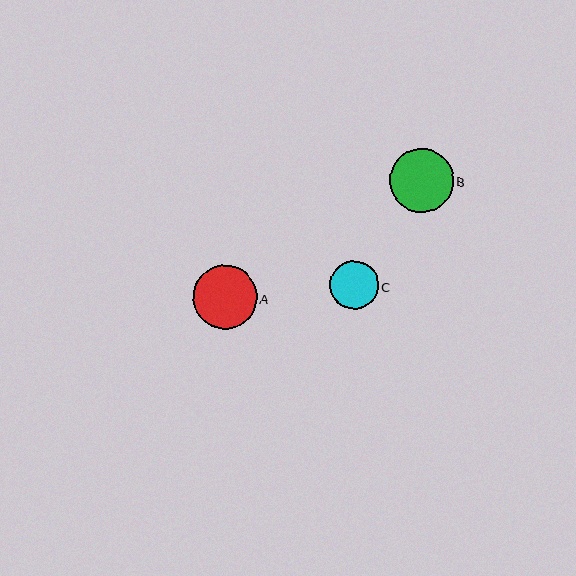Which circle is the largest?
Circle A is the largest with a size of approximately 64 pixels.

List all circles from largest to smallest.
From largest to smallest: A, B, C.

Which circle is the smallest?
Circle C is the smallest with a size of approximately 48 pixels.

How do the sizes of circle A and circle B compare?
Circle A and circle B are approximately the same size.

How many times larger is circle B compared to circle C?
Circle B is approximately 1.3 times the size of circle C.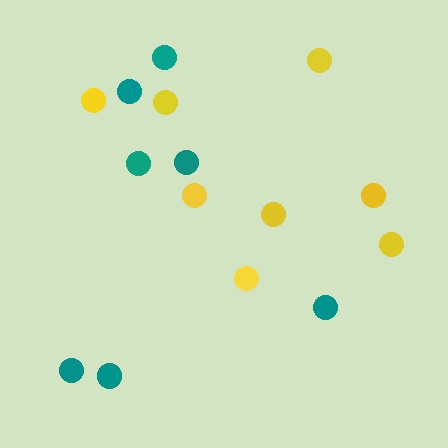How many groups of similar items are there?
There are 2 groups: one group of yellow circles (8) and one group of teal circles (7).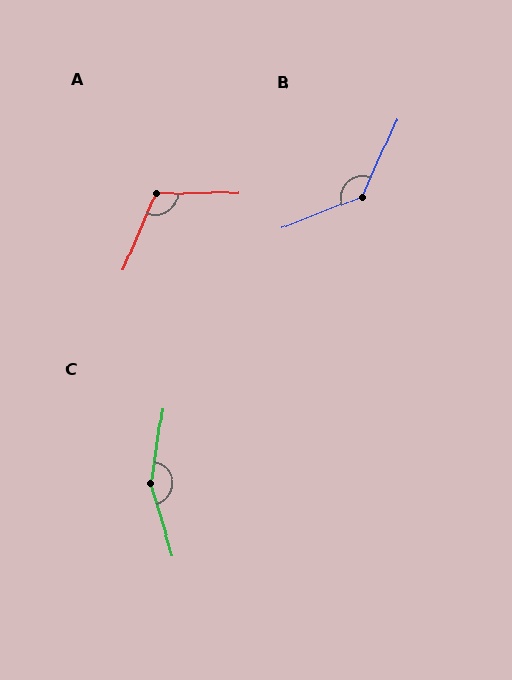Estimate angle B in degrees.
Approximately 136 degrees.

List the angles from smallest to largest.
A (114°), B (136°), C (155°).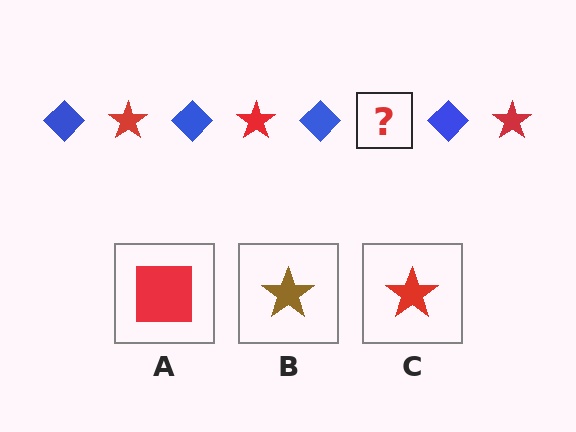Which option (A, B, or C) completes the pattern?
C.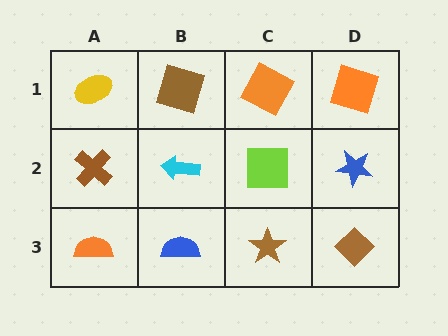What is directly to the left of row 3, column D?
A brown star.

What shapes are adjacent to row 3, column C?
A lime square (row 2, column C), a blue semicircle (row 3, column B), a brown diamond (row 3, column D).